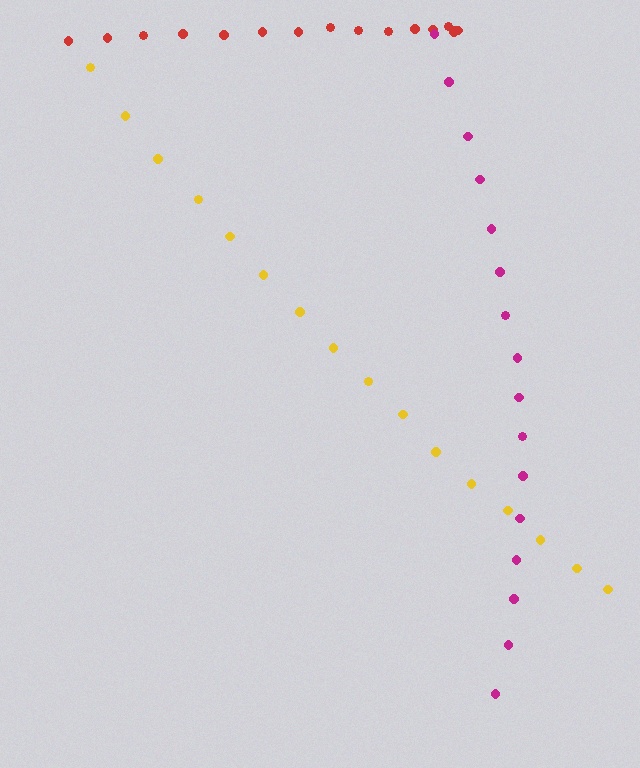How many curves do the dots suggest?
There are 3 distinct paths.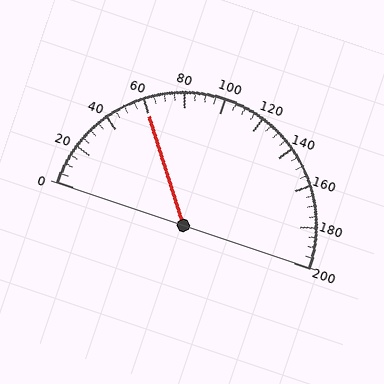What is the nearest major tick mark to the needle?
The nearest major tick mark is 60.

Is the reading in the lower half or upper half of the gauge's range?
The reading is in the lower half of the range (0 to 200).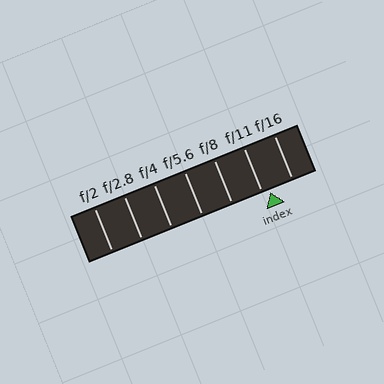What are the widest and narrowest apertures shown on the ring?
The widest aperture shown is f/2 and the narrowest is f/16.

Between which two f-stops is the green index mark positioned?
The index mark is between f/11 and f/16.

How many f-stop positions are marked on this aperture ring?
There are 7 f-stop positions marked.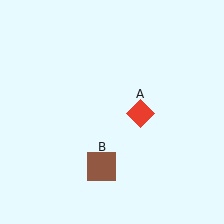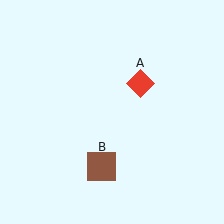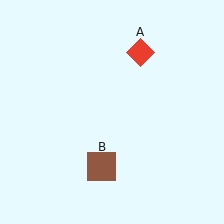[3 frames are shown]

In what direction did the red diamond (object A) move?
The red diamond (object A) moved up.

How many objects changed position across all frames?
1 object changed position: red diamond (object A).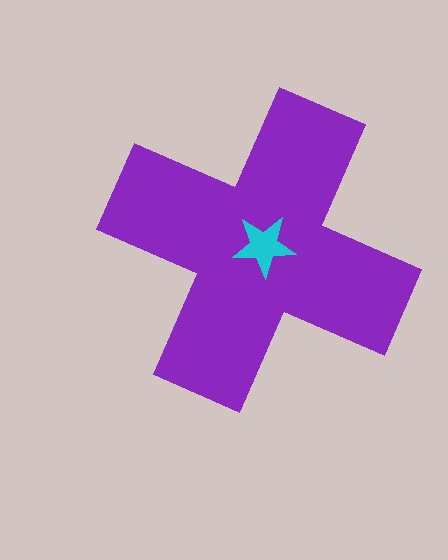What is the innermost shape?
The cyan star.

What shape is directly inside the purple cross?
The cyan star.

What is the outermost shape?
The purple cross.